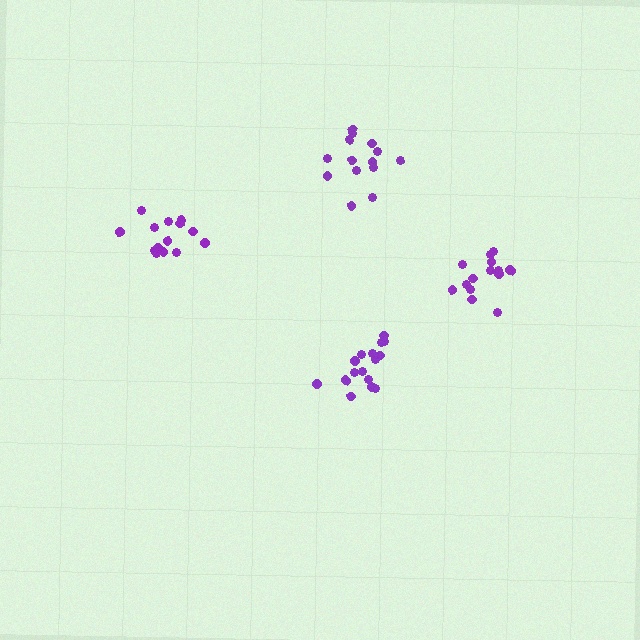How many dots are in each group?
Group 1: 14 dots, Group 2: 14 dots, Group 3: 17 dots, Group 4: 15 dots (60 total).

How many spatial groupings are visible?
There are 4 spatial groupings.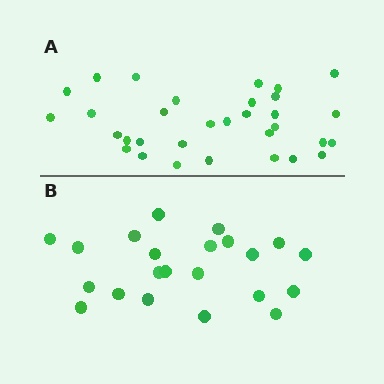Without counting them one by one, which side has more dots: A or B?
Region A (the top region) has more dots.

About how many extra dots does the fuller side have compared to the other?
Region A has roughly 10 or so more dots than region B.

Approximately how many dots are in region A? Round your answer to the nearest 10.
About 30 dots. (The exact count is 32, which rounds to 30.)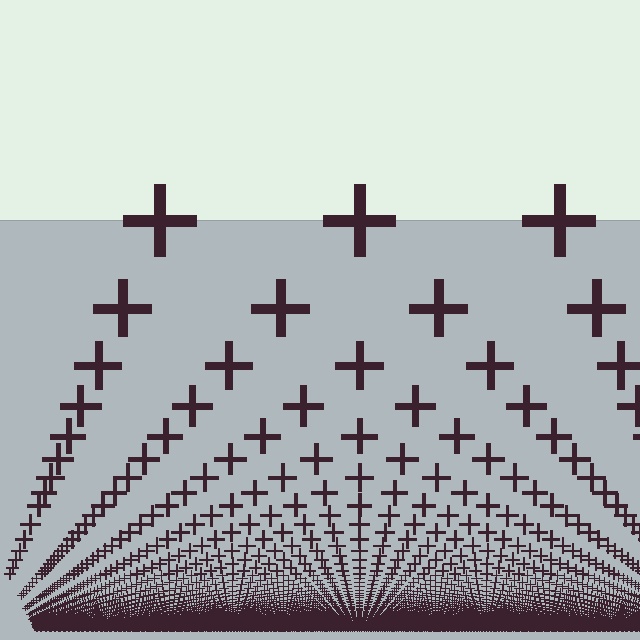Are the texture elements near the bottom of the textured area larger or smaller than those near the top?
Smaller. The gradient is inverted — elements near the bottom are smaller and denser.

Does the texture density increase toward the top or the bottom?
Density increases toward the bottom.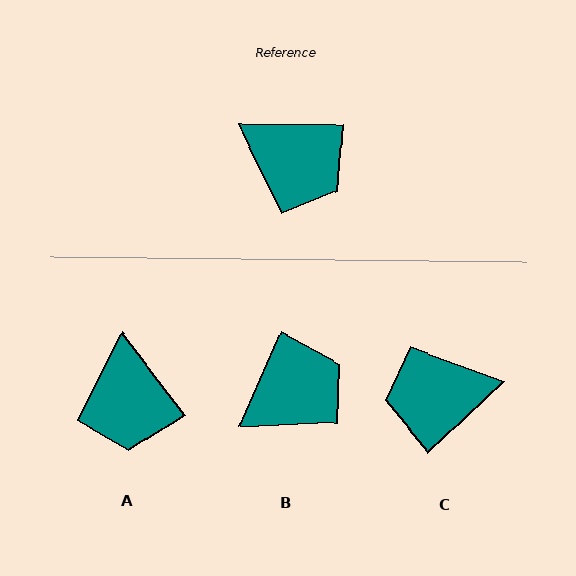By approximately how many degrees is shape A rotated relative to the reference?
Approximately 53 degrees clockwise.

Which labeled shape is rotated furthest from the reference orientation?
C, about 137 degrees away.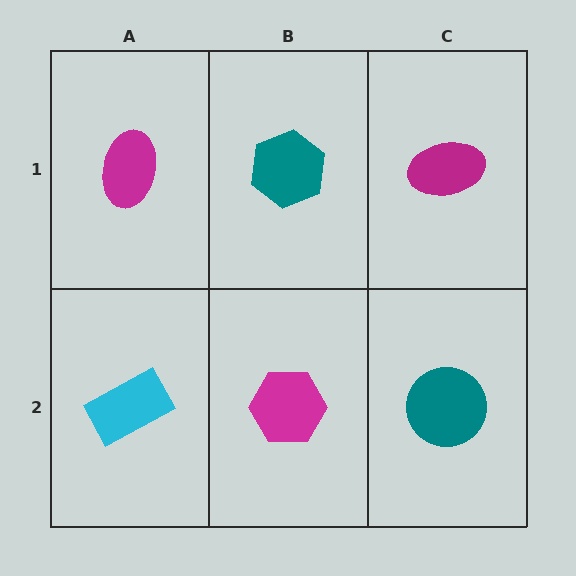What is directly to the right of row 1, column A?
A teal hexagon.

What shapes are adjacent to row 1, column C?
A teal circle (row 2, column C), a teal hexagon (row 1, column B).